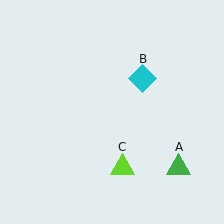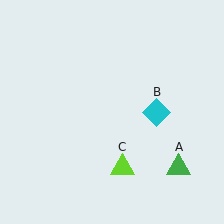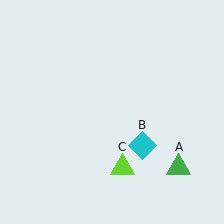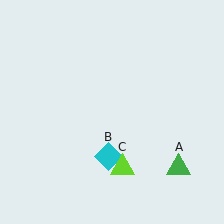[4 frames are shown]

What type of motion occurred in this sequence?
The cyan diamond (object B) rotated clockwise around the center of the scene.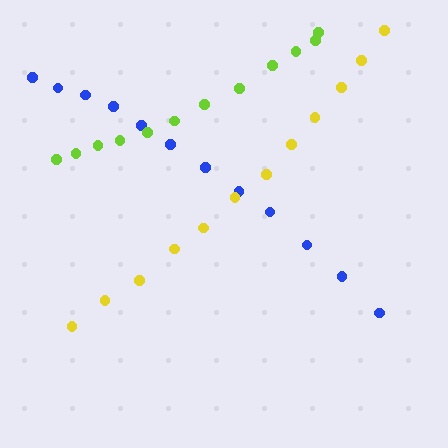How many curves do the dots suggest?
There are 3 distinct paths.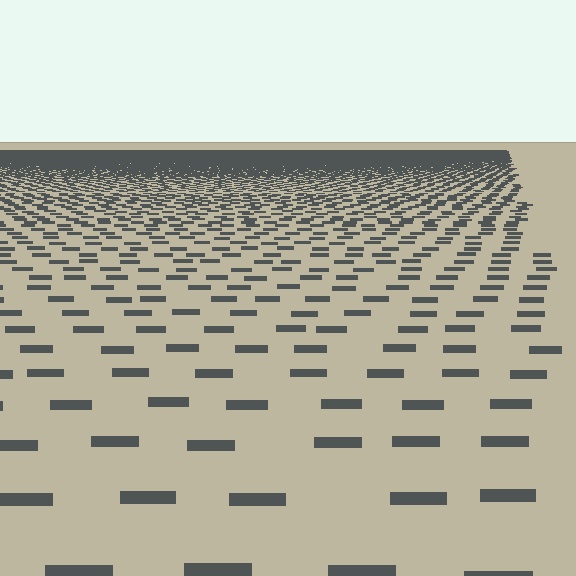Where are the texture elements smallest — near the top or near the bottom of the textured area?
Near the top.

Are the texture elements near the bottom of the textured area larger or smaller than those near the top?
Larger. Near the bottom, elements are closer to the viewer and appear at a bigger on-screen size.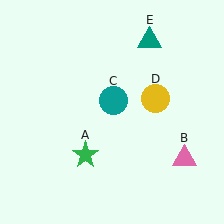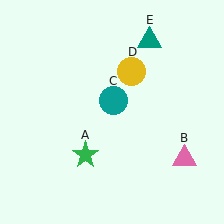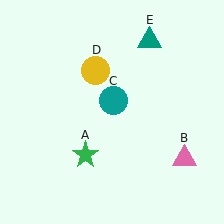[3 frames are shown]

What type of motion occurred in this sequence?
The yellow circle (object D) rotated counterclockwise around the center of the scene.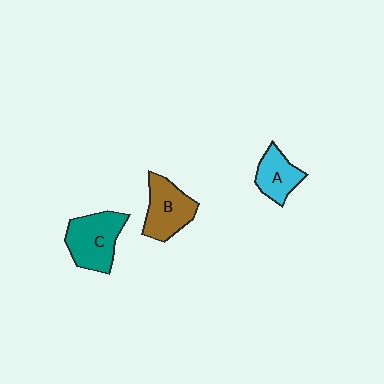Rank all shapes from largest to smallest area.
From largest to smallest: C (teal), B (brown), A (cyan).